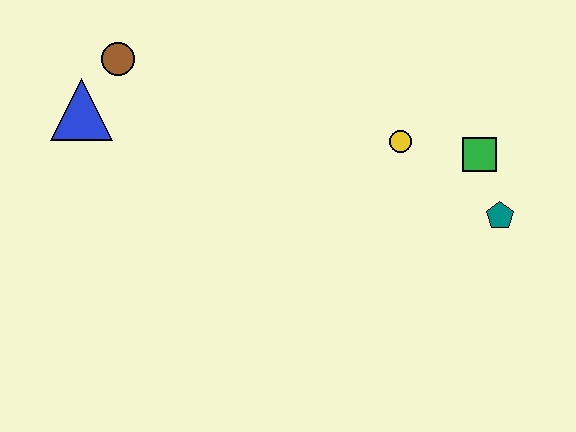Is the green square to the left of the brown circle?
No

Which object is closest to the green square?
The teal pentagon is closest to the green square.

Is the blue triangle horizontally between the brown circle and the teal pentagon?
No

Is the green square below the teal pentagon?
No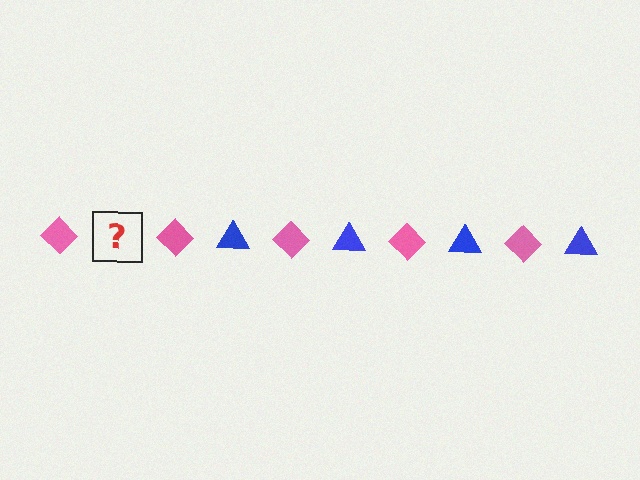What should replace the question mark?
The question mark should be replaced with a blue triangle.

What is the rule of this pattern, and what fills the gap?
The rule is that the pattern alternates between pink diamond and blue triangle. The gap should be filled with a blue triangle.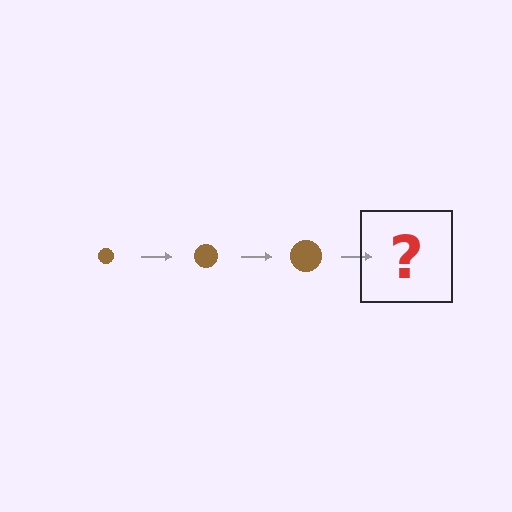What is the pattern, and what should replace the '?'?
The pattern is that the circle gets progressively larger each step. The '?' should be a brown circle, larger than the previous one.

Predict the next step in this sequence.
The next step is a brown circle, larger than the previous one.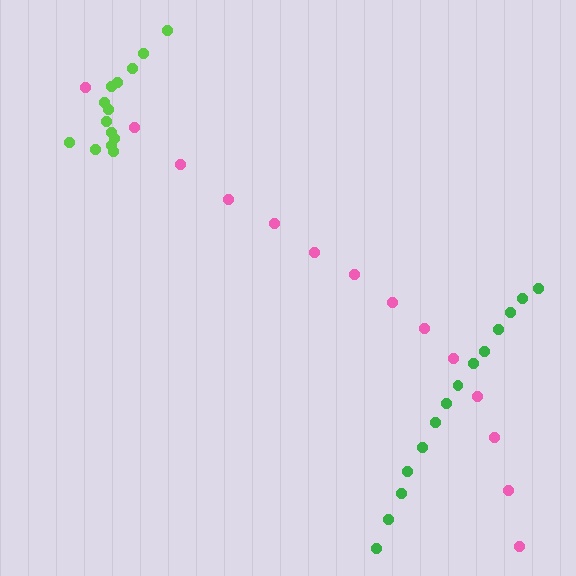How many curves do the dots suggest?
There are 3 distinct paths.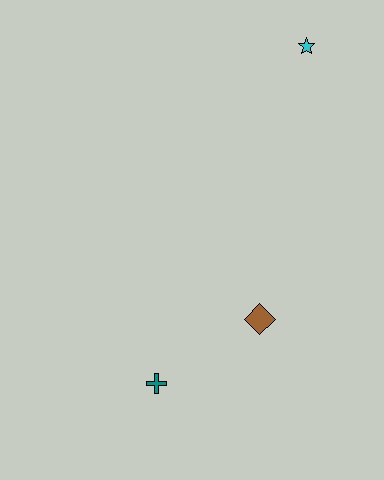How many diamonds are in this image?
There is 1 diamond.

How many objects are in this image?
There are 3 objects.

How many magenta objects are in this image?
There are no magenta objects.